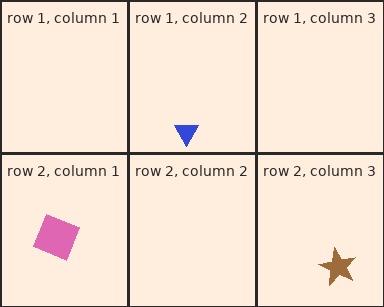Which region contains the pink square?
The row 2, column 1 region.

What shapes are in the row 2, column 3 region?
The brown star.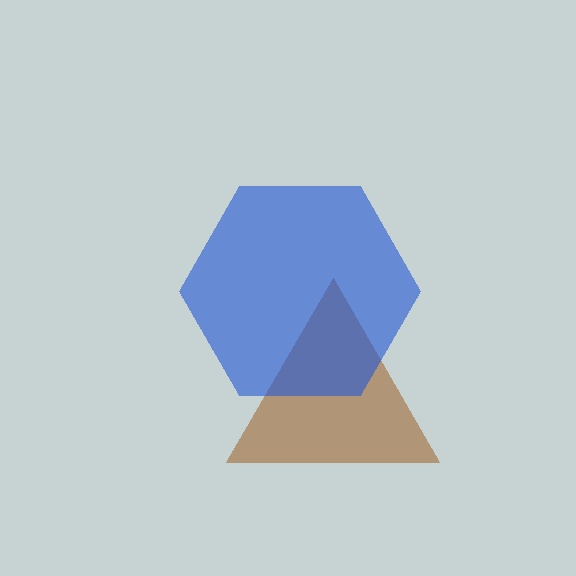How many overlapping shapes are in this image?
There are 2 overlapping shapes in the image.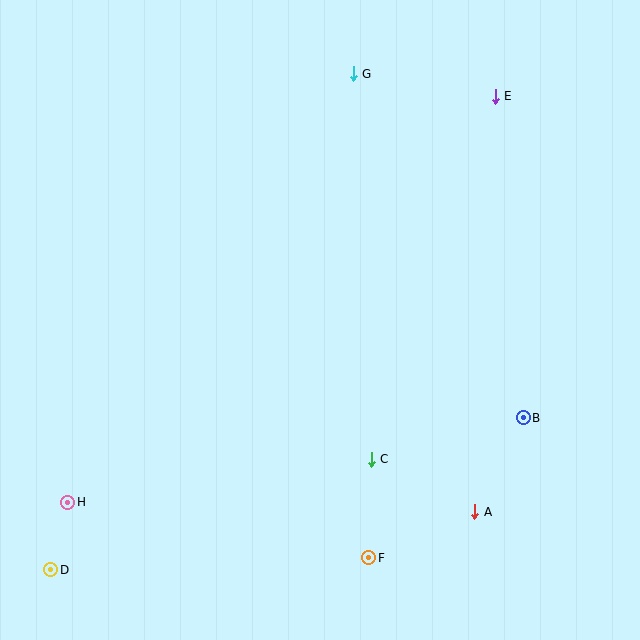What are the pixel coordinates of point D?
Point D is at (51, 570).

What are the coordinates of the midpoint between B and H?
The midpoint between B and H is at (295, 460).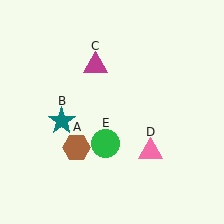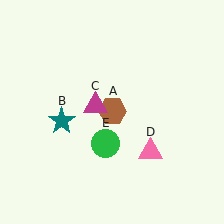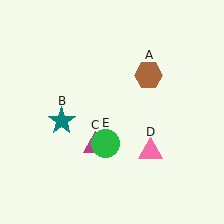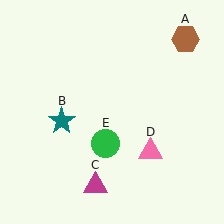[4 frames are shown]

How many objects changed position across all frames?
2 objects changed position: brown hexagon (object A), magenta triangle (object C).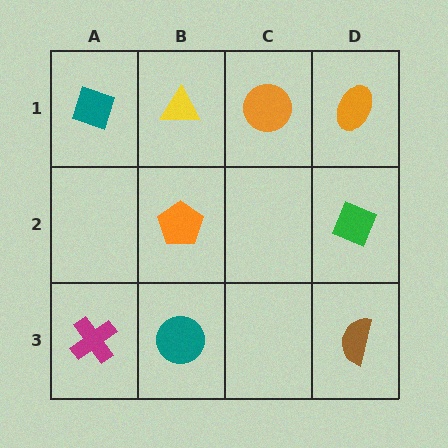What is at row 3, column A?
A magenta cross.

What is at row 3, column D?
A brown semicircle.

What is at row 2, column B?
An orange pentagon.